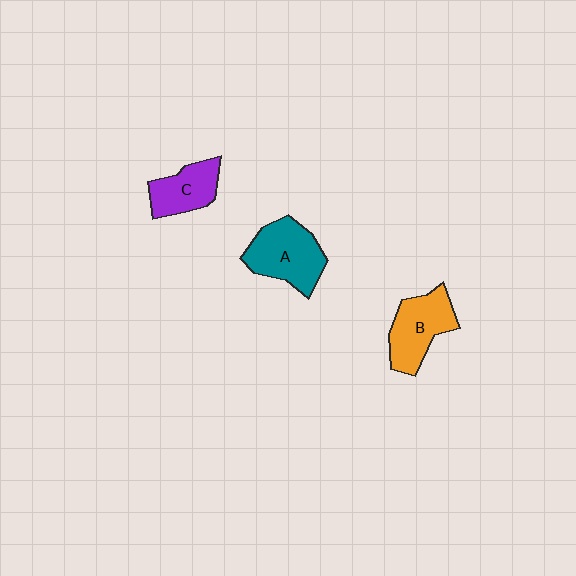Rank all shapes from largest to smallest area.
From largest to smallest: A (teal), B (orange), C (purple).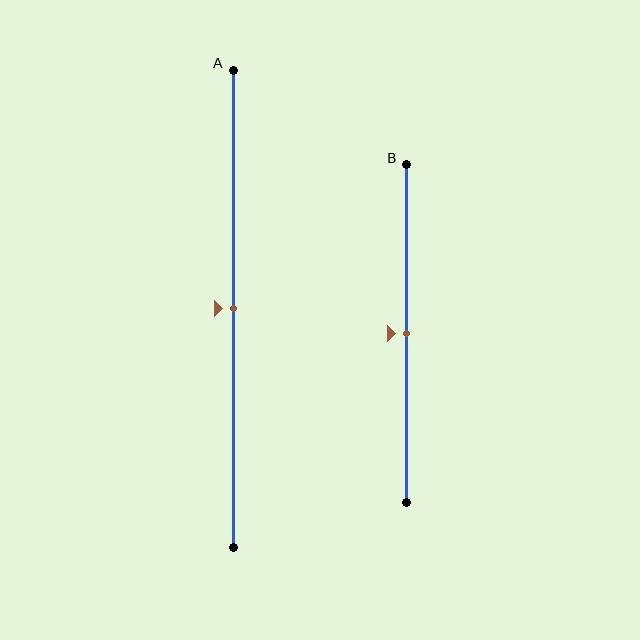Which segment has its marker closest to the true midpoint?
Segment A has its marker closest to the true midpoint.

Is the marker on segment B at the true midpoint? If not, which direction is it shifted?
Yes, the marker on segment B is at the true midpoint.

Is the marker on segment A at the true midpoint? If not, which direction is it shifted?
Yes, the marker on segment A is at the true midpoint.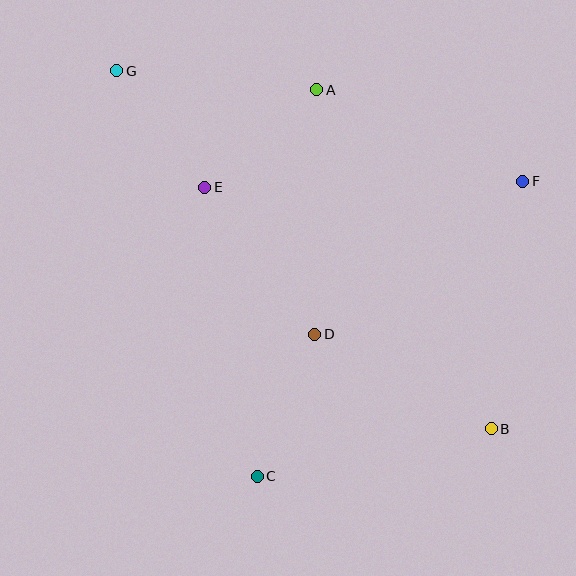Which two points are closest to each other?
Points E and G are closest to each other.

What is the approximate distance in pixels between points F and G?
The distance between F and G is approximately 421 pixels.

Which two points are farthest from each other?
Points B and G are farthest from each other.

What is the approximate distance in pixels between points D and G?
The distance between D and G is approximately 330 pixels.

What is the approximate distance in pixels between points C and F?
The distance between C and F is approximately 397 pixels.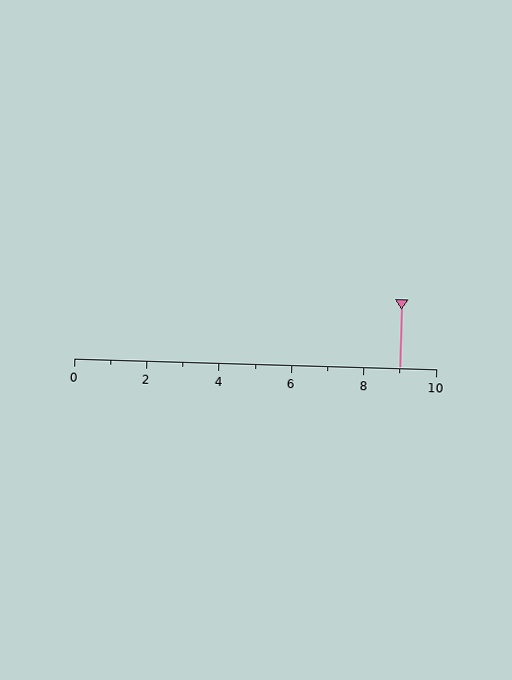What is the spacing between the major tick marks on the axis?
The major ticks are spaced 2 apart.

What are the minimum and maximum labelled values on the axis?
The axis runs from 0 to 10.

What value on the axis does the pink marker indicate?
The marker indicates approximately 9.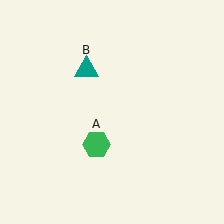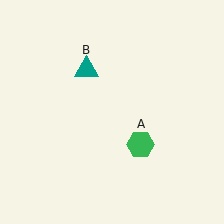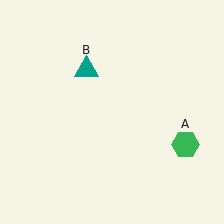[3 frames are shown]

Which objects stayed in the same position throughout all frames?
Teal triangle (object B) remained stationary.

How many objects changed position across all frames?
1 object changed position: green hexagon (object A).